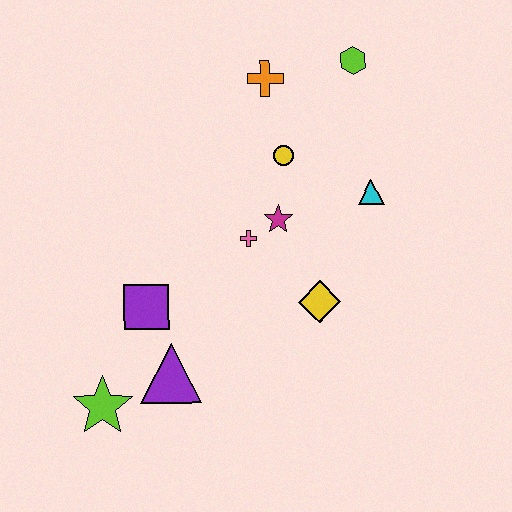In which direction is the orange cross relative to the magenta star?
The orange cross is above the magenta star.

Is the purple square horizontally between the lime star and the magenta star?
Yes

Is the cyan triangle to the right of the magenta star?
Yes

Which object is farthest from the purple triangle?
The lime hexagon is farthest from the purple triangle.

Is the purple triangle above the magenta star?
No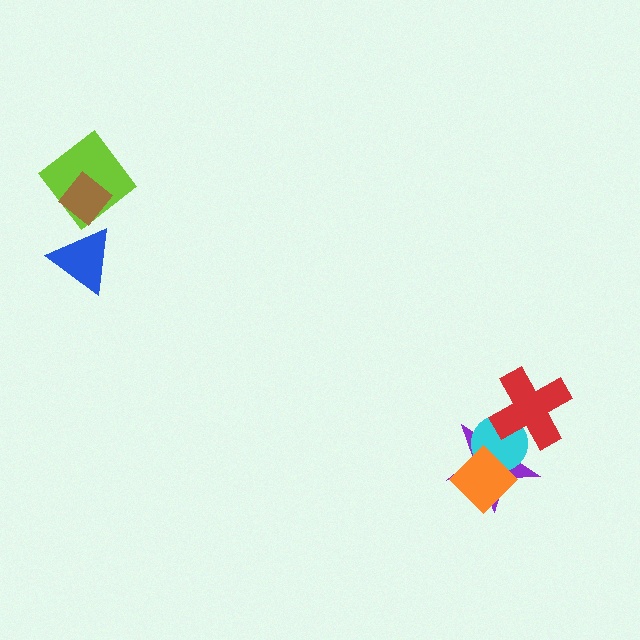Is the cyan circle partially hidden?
Yes, it is partially covered by another shape.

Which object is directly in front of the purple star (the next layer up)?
The cyan circle is directly in front of the purple star.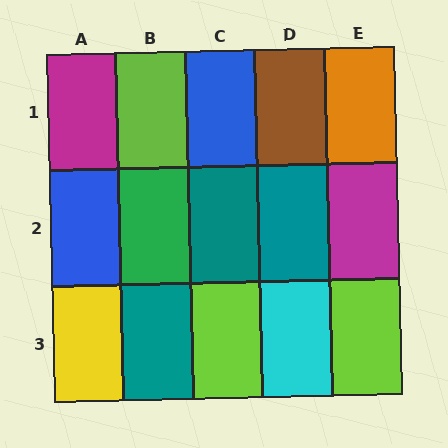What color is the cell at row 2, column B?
Green.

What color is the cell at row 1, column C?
Blue.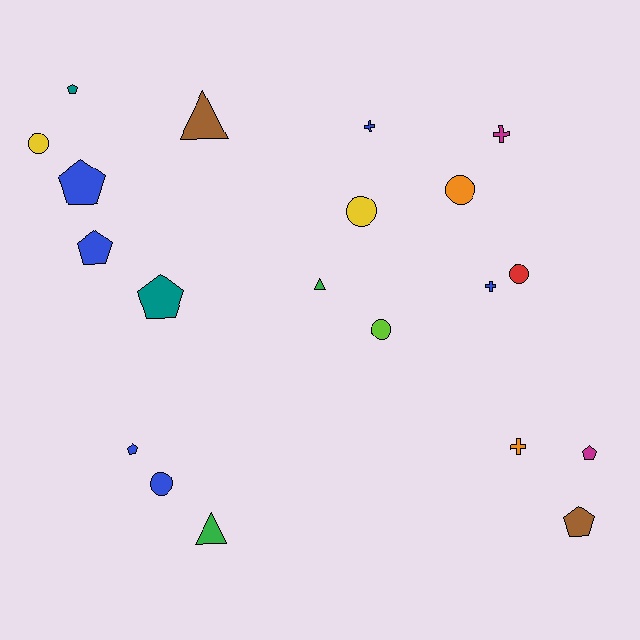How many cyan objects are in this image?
There are no cyan objects.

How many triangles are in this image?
There are 3 triangles.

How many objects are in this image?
There are 20 objects.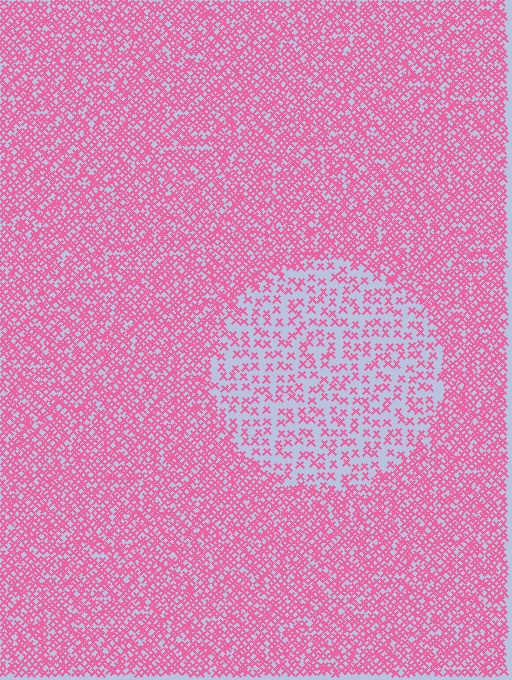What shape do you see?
I see a circle.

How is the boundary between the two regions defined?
The boundary is defined by a change in element density (approximately 2.4x ratio). All elements are the same color, size, and shape.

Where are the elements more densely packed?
The elements are more densely packed outside the circle boundary.